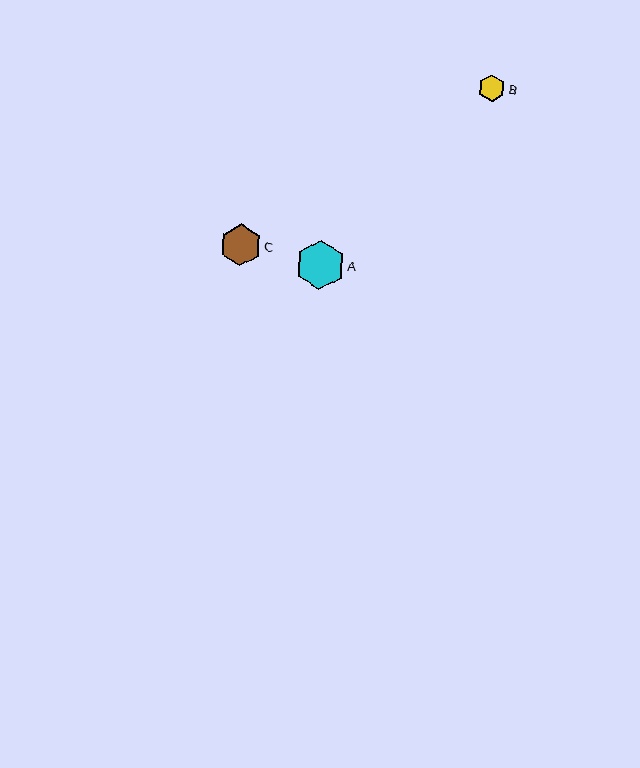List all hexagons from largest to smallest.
From largest to smallest: A, C, B.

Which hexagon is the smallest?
Hexagon B is the smallest with a size of approximately 27 pixels.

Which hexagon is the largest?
Hexagon A is the largest with a size of approximately 50 pixels.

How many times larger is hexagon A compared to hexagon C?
Hexagon A is approximately 1.2 times the size of hexagon C.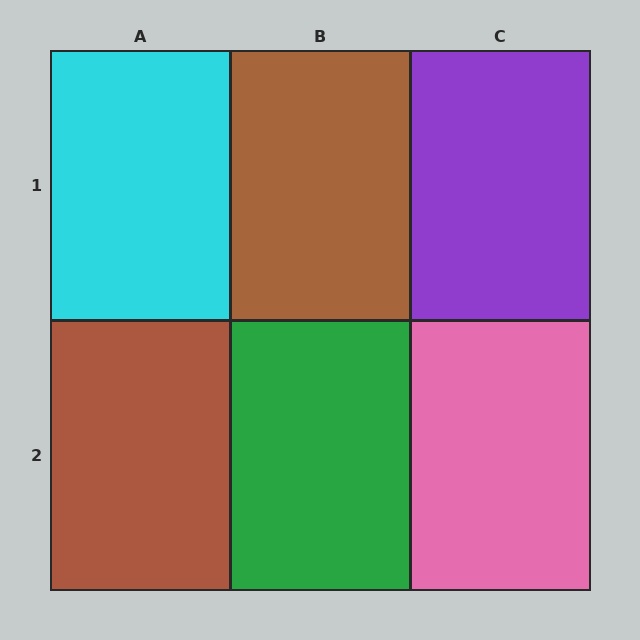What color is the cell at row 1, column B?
Brown.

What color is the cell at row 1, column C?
Purple.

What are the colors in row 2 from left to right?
Brown, green, pink.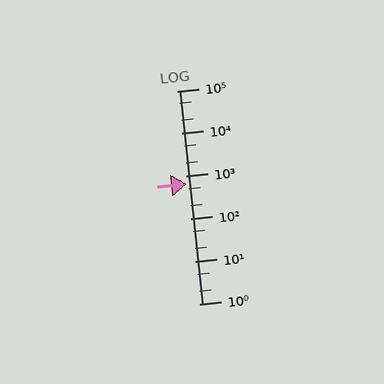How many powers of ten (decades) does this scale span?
The scale spans 5 decades, from 1 to 100000.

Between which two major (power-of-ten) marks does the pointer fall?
The pointer is between 100 and 1000.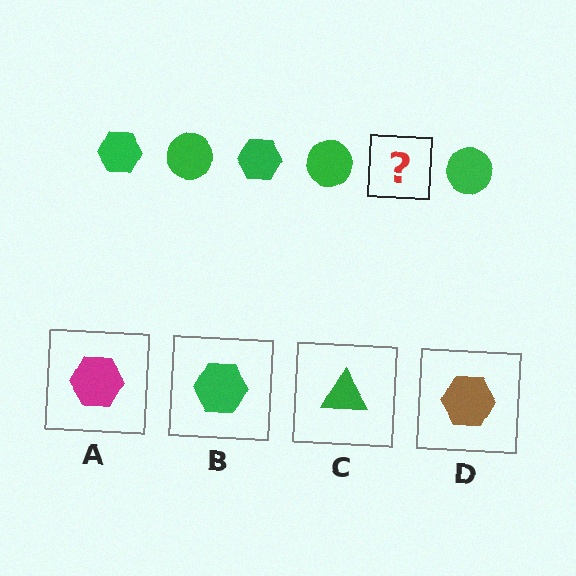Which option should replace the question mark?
Option B.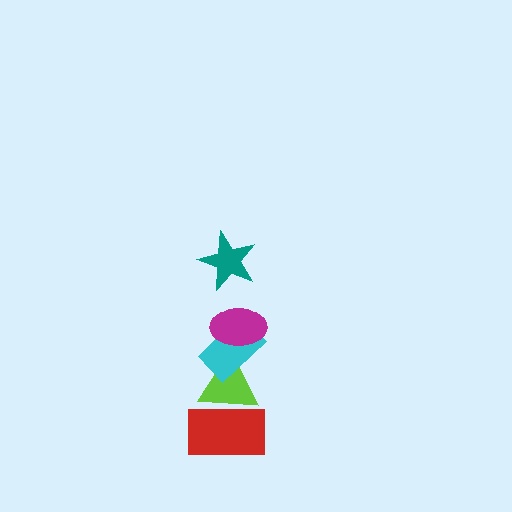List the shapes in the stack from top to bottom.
From top to bottom: the teal star, the magenta ellipse, the cyan rectangle, the lime triangle, the red rectangle.